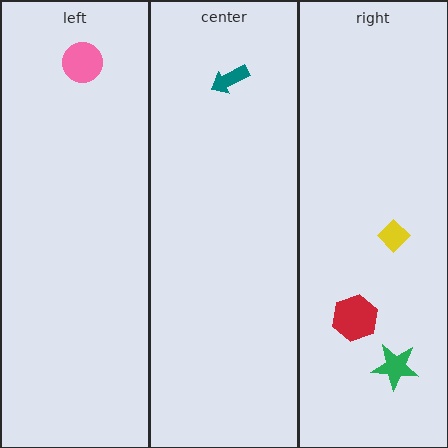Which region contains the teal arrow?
The center region.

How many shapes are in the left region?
1.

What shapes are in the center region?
The teal arrow.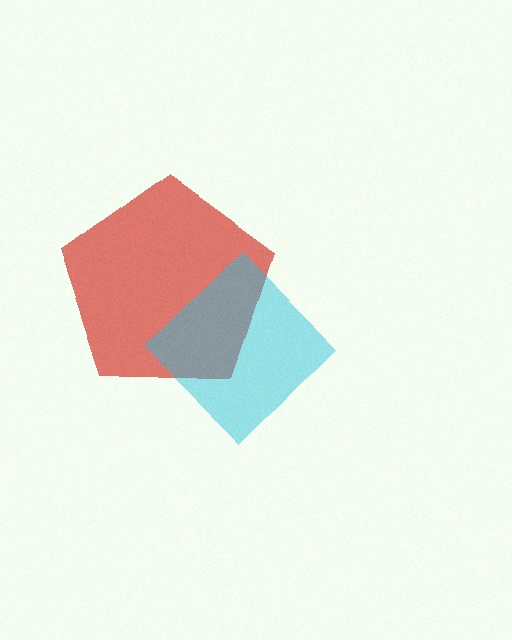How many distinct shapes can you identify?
There are 2 distinct shapes: a red pentagon, a cyan diamond.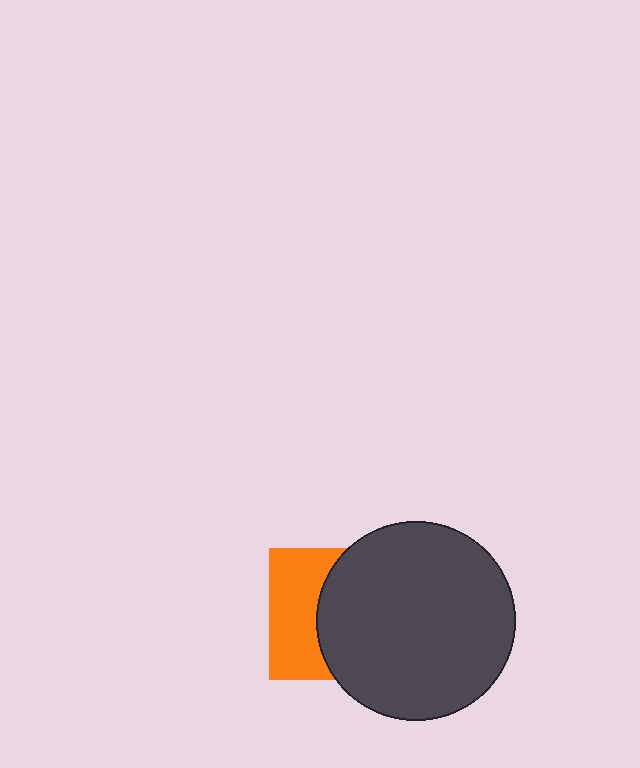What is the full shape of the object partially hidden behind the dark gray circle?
The partially hidden object is an orange square.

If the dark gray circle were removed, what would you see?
You would see the complete orange square.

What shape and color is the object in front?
The object in front is a dark gray circle.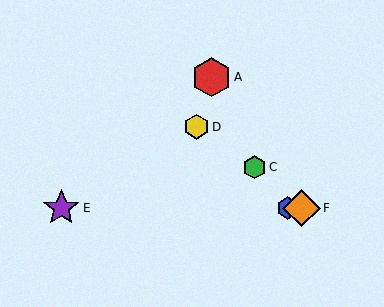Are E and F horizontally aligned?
Yes, both are at y≈208.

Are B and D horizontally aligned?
No, B is at y≈208 and D is at y≈127.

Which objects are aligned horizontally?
Objects B, E, F are aligned horizontally.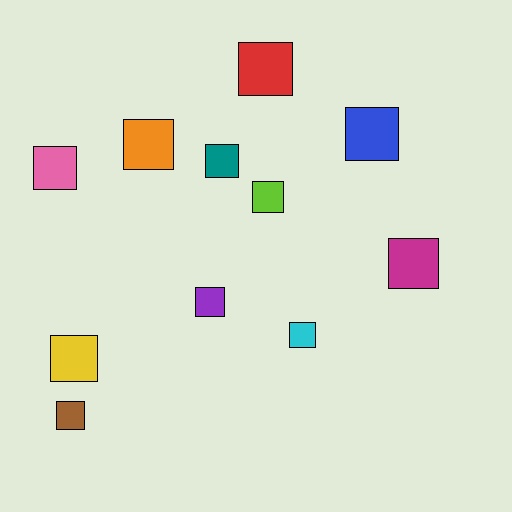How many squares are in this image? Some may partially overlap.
There are 11 squares.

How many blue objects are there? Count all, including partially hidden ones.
There is 1 blue object.